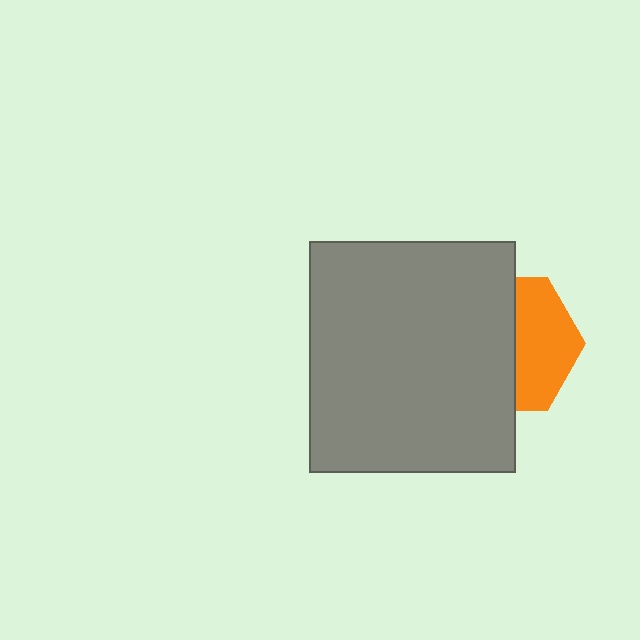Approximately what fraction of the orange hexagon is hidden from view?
Roughly 56% of the orange hexagon is hidden behind the gray rectangle.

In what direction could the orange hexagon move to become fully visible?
The orange hexagon could move right. That would shift it out from behind the gray rectangle entirely.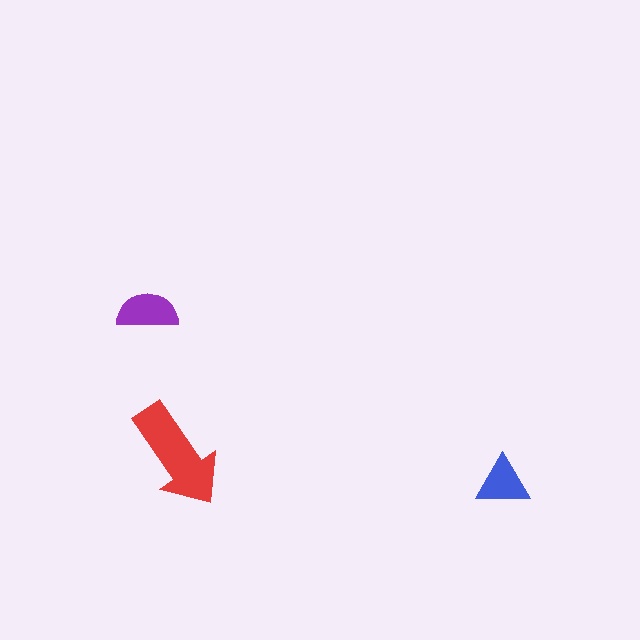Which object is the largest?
The red arrow.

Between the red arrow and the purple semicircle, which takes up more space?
The red arrow.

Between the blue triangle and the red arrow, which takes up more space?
The red arrow.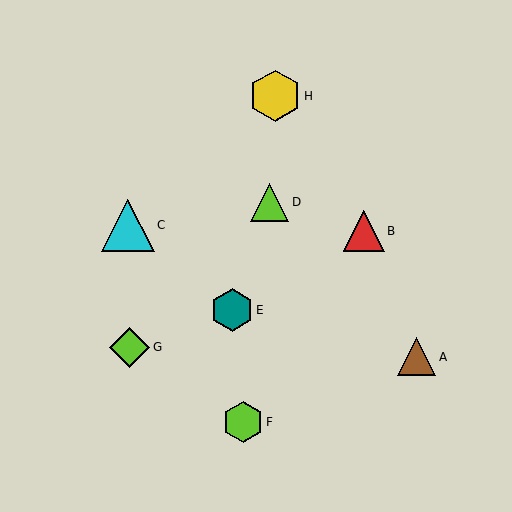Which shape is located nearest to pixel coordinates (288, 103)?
The yellow hexagon (labeled H) at (275, 96) is nearest to that location.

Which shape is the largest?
The cyan triangle (labeled C) is the largest.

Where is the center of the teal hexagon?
The center of the teal hexagon is at (232, 310).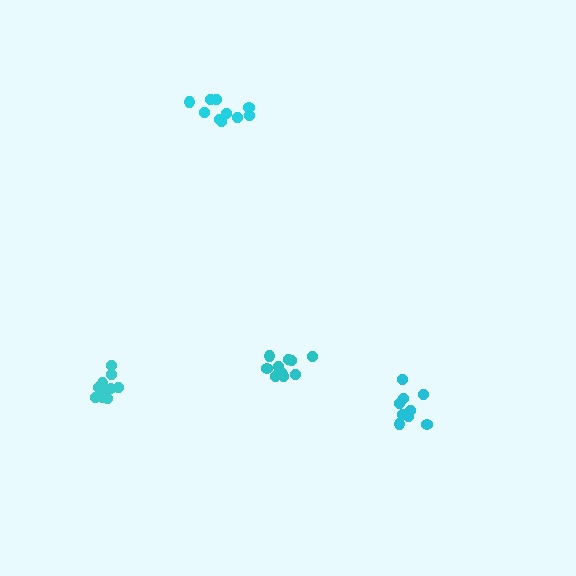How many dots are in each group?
Group 1: 10 dots, Group 2: 12 dots, Group 3: 9 dots, Group 4: 11 dots (42 total).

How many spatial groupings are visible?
There are 4 spatial groupings.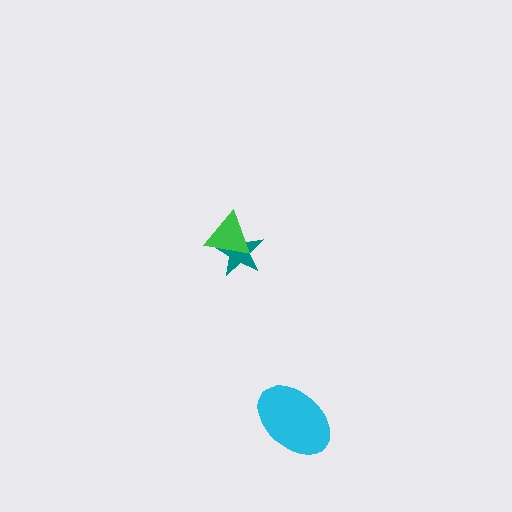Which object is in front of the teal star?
The green triangle is in front of the teal star.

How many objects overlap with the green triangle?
1 object overlaps with the green triangle.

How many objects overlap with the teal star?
1 object overlaps with the teal star.